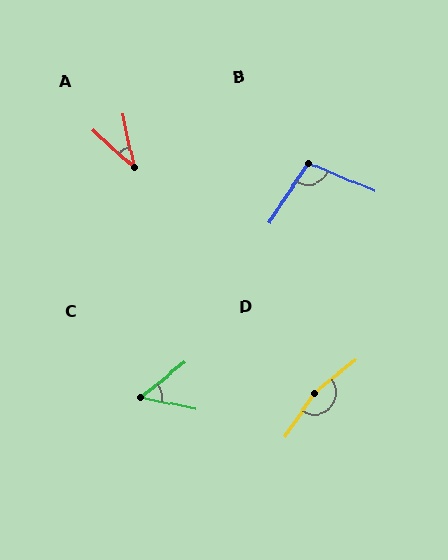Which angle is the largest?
D, at approximately 162 degrees.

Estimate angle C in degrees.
Approximately 50 degrees.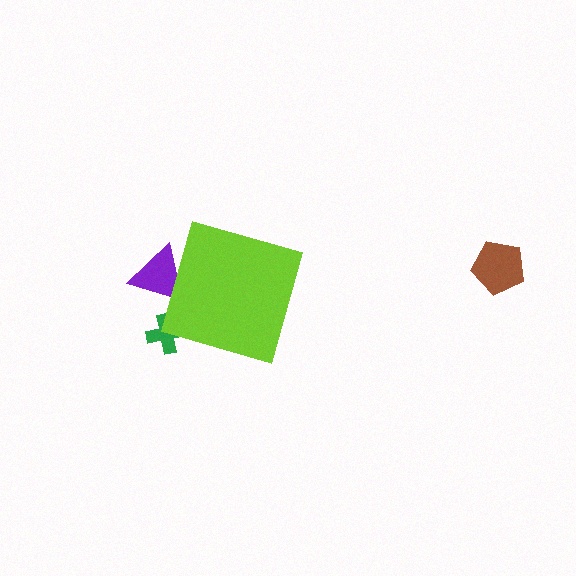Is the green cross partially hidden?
Yes, the green cross is partially hidden behind the lime diamond.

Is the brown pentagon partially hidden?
No, the brown pentagon is fully visible.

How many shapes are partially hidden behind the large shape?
2 shapes are partially hidden.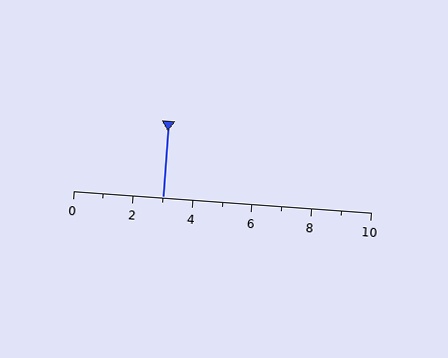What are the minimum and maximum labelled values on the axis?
The axis runs from 0 to 10.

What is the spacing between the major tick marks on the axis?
The major ticks are spaced 2 apart.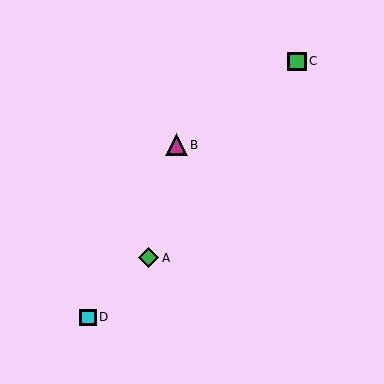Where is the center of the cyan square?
The center of the cyan square is at (88, 317).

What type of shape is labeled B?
Shape B is a magenta triangle.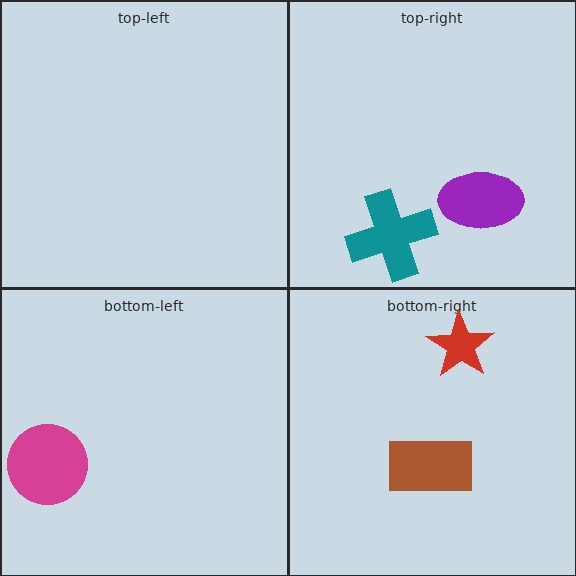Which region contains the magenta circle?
The bottom-left region.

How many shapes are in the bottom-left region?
1.